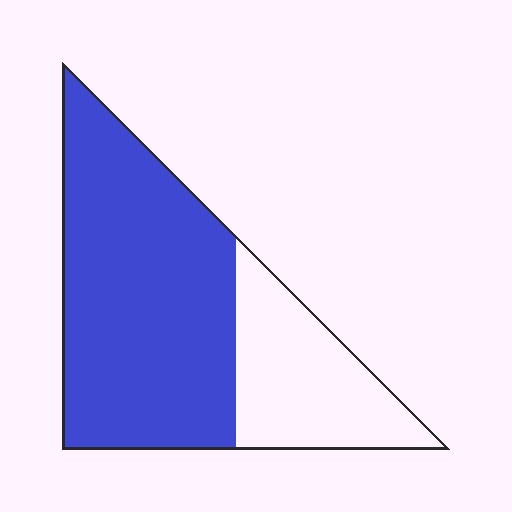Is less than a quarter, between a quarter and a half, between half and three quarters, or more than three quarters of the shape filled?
Between half and three quarters.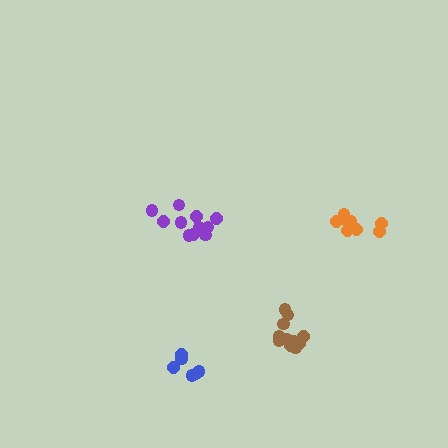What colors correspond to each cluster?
The clusters are colored: brown, purple, blue, orange.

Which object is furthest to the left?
The blue cluster is leftmost.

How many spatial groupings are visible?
There are 4 spatial groupings.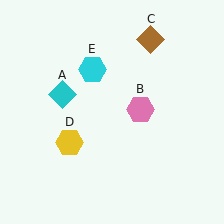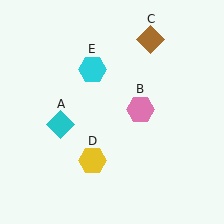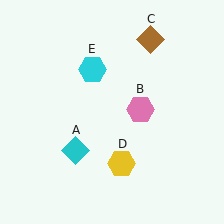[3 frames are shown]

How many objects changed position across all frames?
2 objects changed position: cyan diamond (object A), yellow hexagon (object D).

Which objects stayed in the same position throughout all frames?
Pink hexagon (object B) and brown diamond (object C) and cyan hexagon (object E) remained stationary.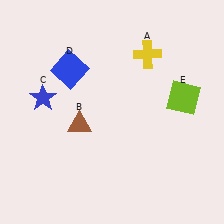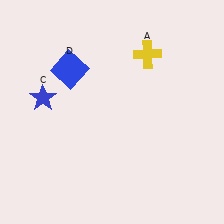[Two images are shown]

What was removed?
The lime square (E), the brown triangle (B) were removed in Image 2.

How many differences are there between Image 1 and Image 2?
There are 2 differences between the two images.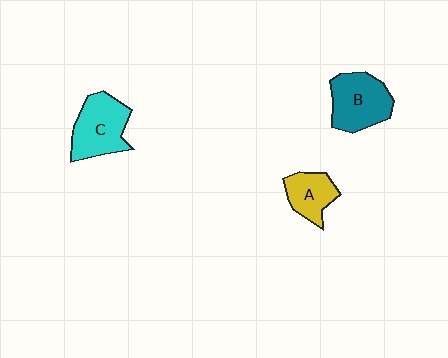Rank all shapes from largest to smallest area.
From largest to smallest: B (teal), C (cyan), A (yellow).